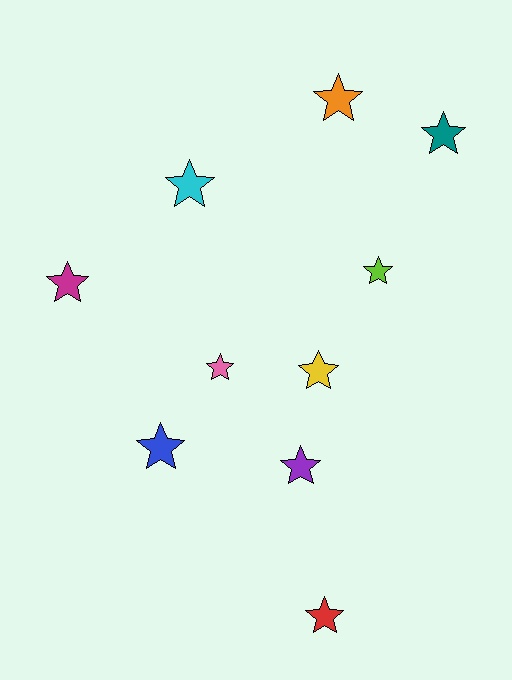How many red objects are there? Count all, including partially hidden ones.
There is 1 red object.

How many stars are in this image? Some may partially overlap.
There are 10 stars.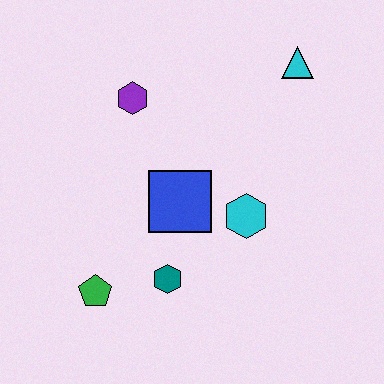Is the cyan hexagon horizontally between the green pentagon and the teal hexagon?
No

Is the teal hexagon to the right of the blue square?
No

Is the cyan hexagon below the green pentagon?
No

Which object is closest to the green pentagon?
The teal hexagon is closest to the green pentagon.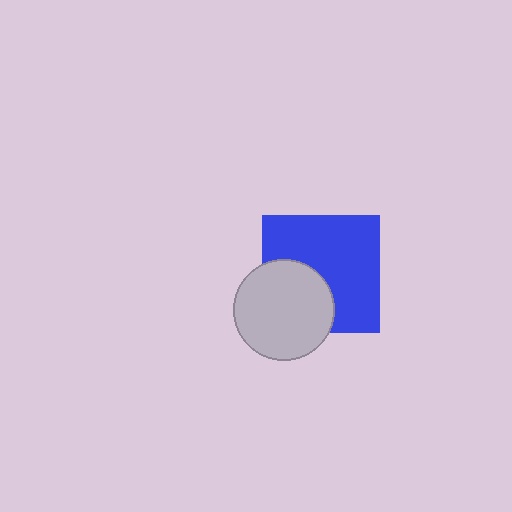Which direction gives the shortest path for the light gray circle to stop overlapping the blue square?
Moving toward the lower-left gives the shortest separation.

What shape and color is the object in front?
The object in front is a light gray circle.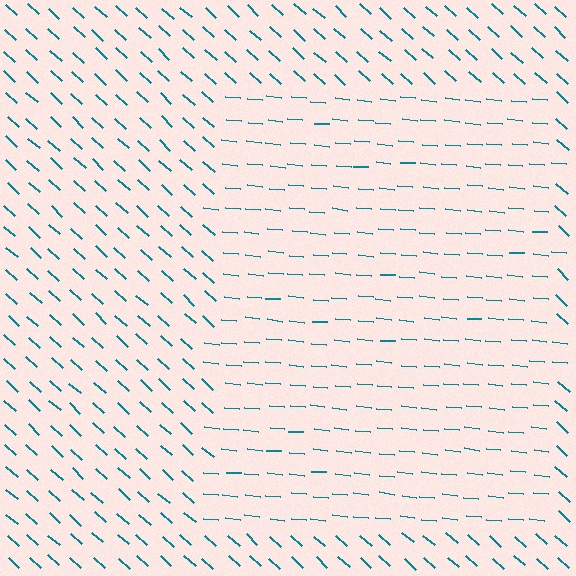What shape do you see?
I see a rectangle.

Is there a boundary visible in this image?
Yes, there is a texture boundary formed by a change in line orientation.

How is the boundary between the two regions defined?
The boundary is defined purely by a change in line orientation (approximately 37 degrees difference). All lines are the same color and thickness.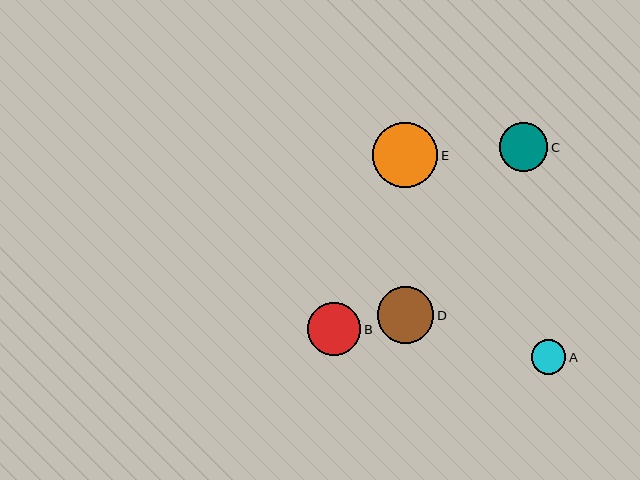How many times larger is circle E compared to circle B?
Circle E is approximately 1.2 times the size of circle B.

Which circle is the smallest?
Circle A is the smallest with a size of approximately 34 pixels.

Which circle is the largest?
Circle E is the largest with a size of approximately 65 pixels.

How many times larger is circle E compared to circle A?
Circle E is approximately 1.9 times the size of circle A.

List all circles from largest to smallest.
From largest to smallest: E, D, B, C, A.